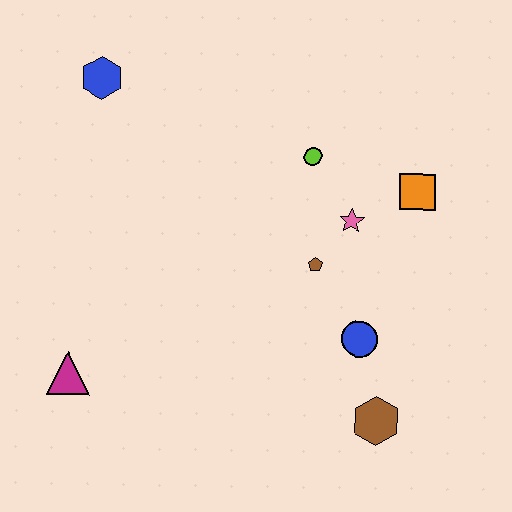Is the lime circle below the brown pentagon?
No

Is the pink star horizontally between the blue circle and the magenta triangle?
Yes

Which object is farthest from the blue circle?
The blue hexagon is farthest from the blue circle.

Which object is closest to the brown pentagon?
The pink star is closest to the brown pentagon.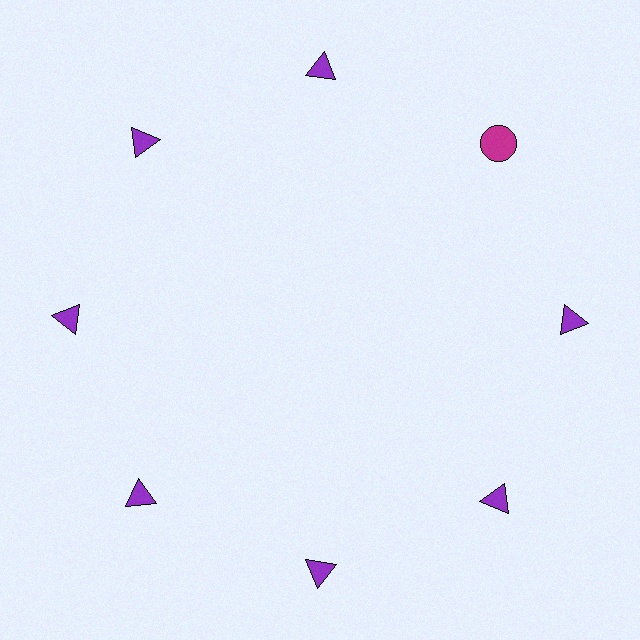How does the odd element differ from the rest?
It differs in both color (magenta instead of purple) and shape (circle instead of triangle).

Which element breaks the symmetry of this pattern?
The magenta circle at roughly the 2 o'clock position breaks the symmetry. All other shapes are purple triangles.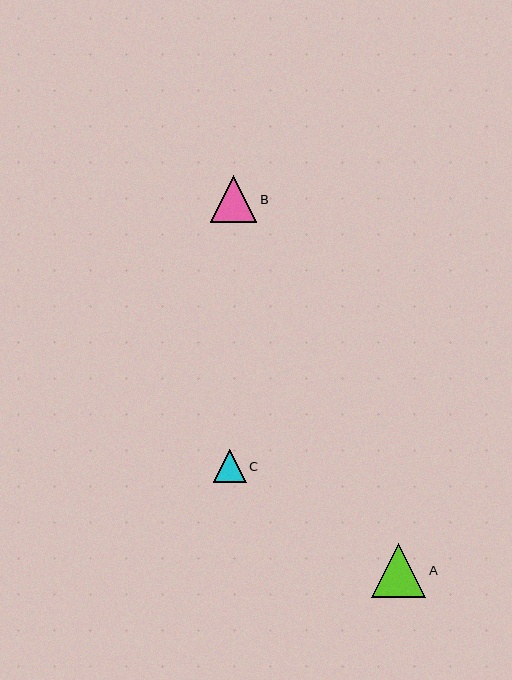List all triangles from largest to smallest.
From largest to smallest: A, B, C.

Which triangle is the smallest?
Triangle C is the smallest with a size of approximately 33 pixels.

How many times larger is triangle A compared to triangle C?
Triangle A is approximately 1.6 times the size of triangle C.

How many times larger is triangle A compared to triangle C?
Triangle A is approximately 1.6 times the size of triangle C.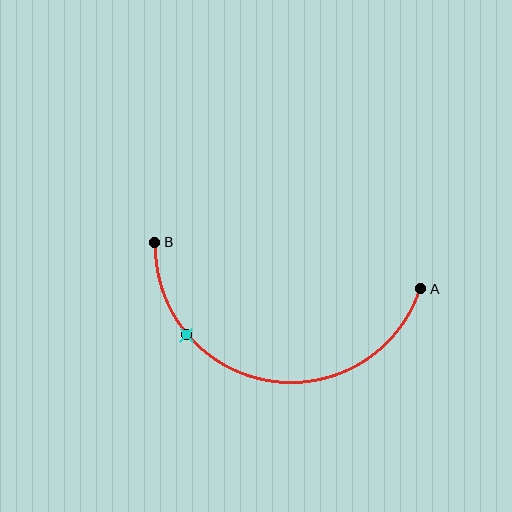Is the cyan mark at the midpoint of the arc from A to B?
No. The cyan mark lies on the arc but is closer to endpoint B. The arc midpoint would be at the point on the curve equidistant along the arc from both A and B.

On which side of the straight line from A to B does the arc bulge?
The arc bulges below the straight line connecting A and B.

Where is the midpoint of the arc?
The arc midpoint is the point on the curve farthest from the straight line joining A and B. It sits below that line.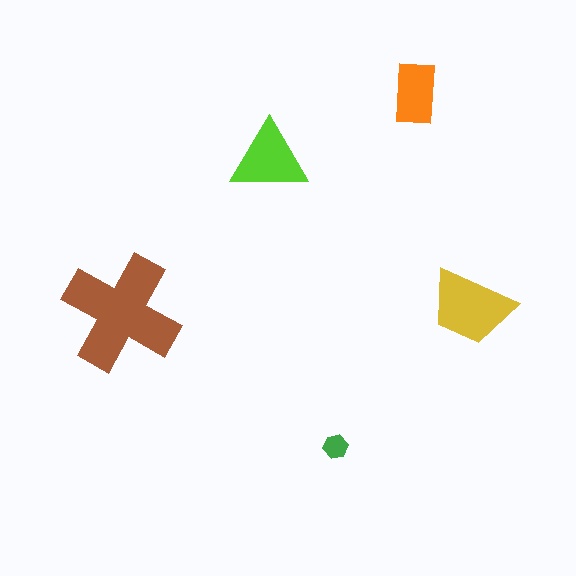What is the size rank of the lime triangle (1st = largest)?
3rd.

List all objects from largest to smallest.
The brown cross, the yellow trapezoid, the lime triangle, the orange rectangle, the green hexagon.